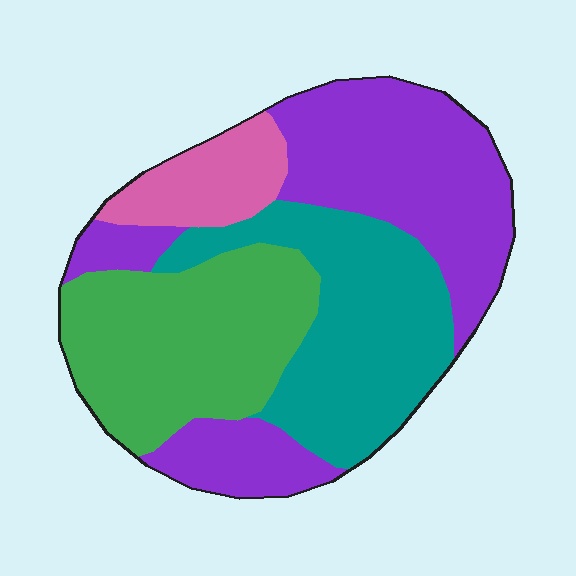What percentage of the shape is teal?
Teal covers around 25% of the shape.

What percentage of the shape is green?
Green takes up about one quarter (1/4) of the shape.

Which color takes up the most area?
Purple, at roughly 35%.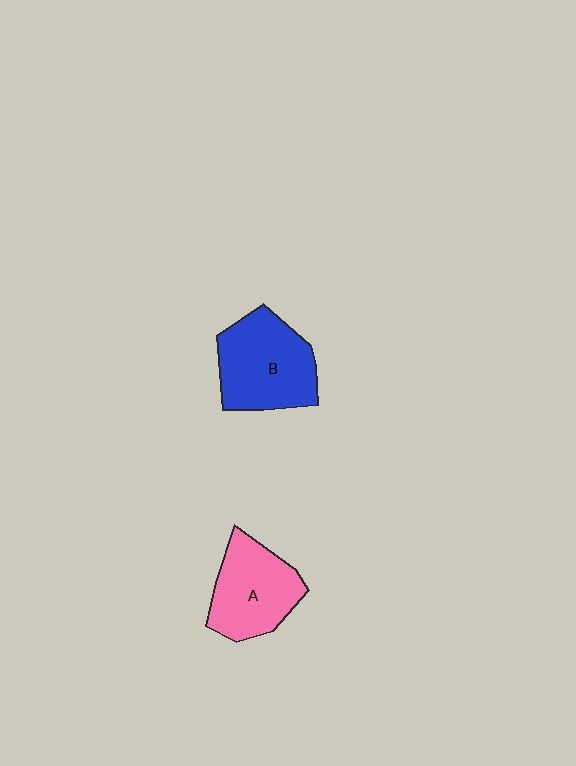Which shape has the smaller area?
Shape A (pink).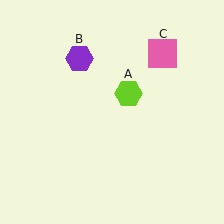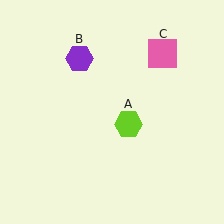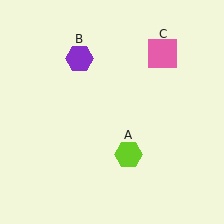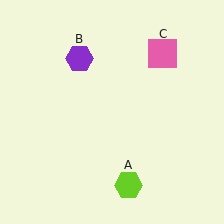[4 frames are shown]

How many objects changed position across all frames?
1 object changed position: lime hexagon (object A).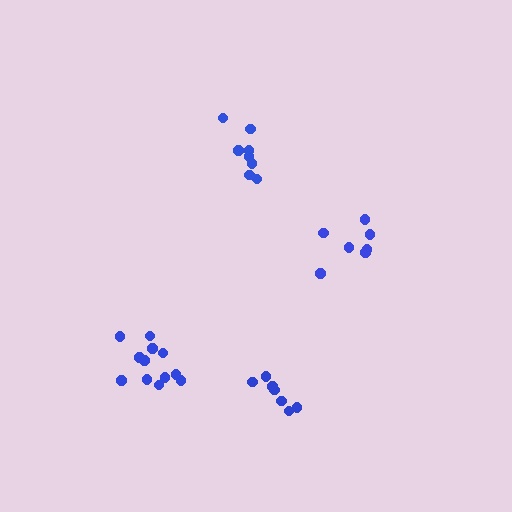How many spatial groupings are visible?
There are 4 spatial groupings.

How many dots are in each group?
Group 1: 8 dots, Group 2: 7 dots, Group 3: 12 dots, Group 4: 7 dots (34 total).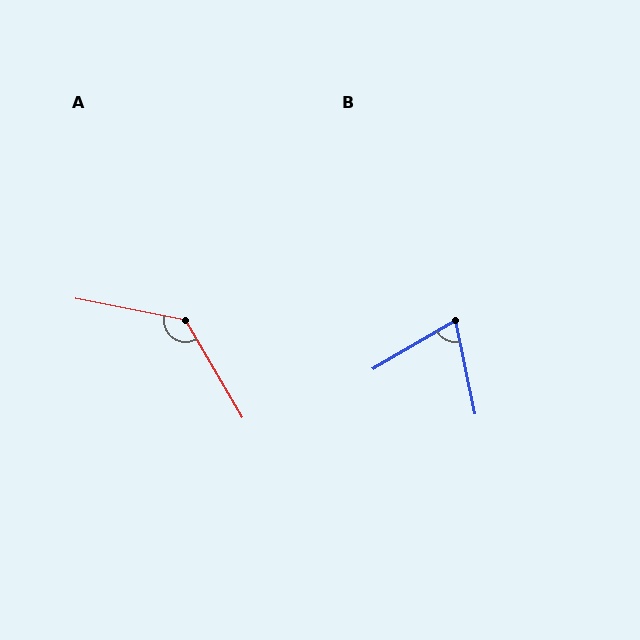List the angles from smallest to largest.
B (72°), A (132°).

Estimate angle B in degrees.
Approximately 72 degrees.